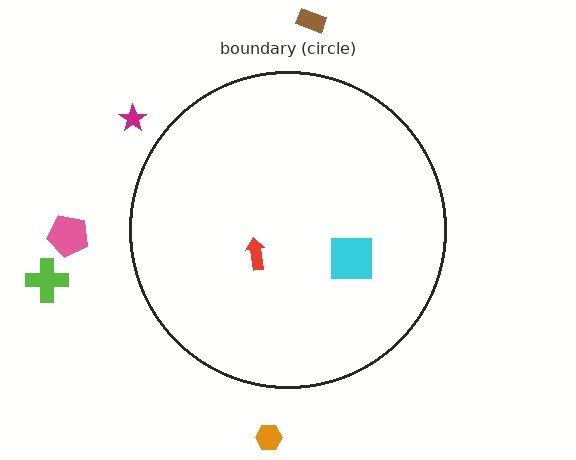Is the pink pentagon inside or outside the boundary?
Outside.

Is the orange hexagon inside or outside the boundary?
Outside.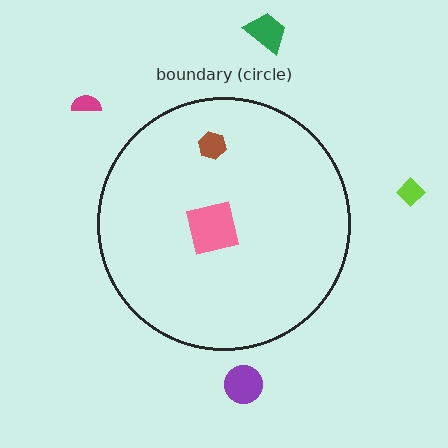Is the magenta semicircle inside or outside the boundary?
Outside.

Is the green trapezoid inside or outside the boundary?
Outside.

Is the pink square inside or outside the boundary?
Inside.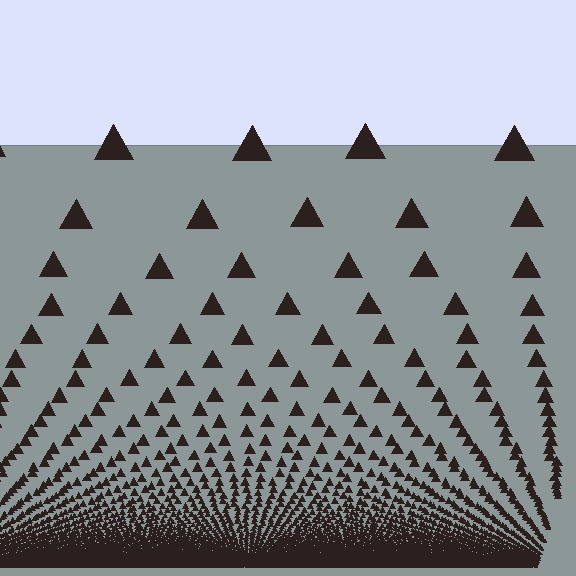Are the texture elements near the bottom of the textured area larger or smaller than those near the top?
Smaller. The gradient is inverted — elements near the bottom are smaller and denser.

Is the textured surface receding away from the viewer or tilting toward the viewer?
The surface appears to tilt toward the viewer. Texture elements get larger and sparser toward the top.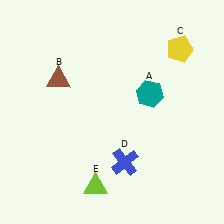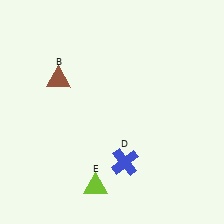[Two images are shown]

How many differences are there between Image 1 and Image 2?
There are 2 differences between the two images.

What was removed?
The teal hexagon (A), the yellow pentagon (C) were removed in Image 2.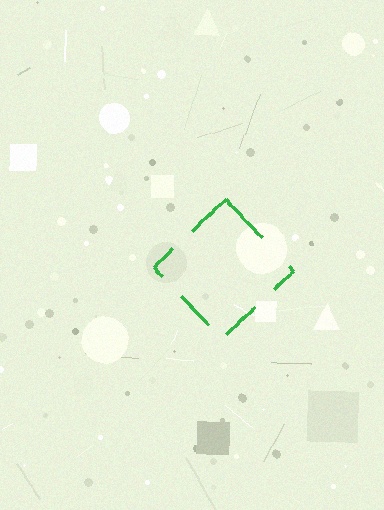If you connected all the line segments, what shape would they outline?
They would outline a diamond.